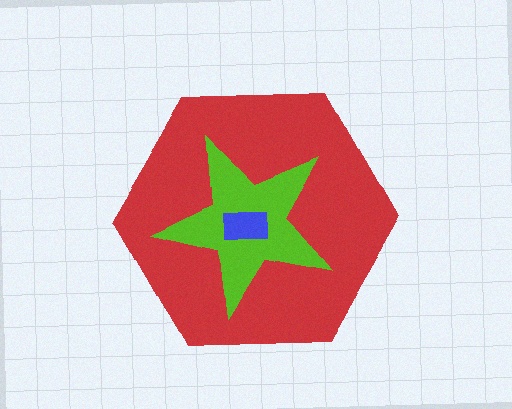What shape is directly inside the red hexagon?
The lime star.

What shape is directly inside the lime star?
The blue rectangle.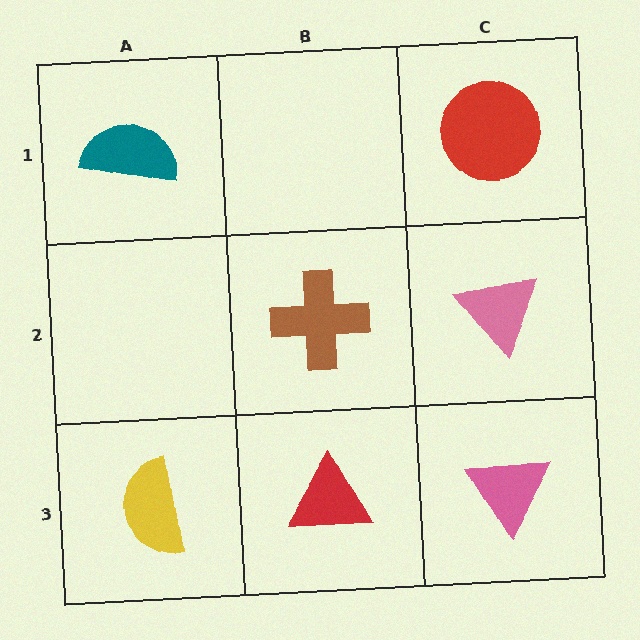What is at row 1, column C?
A red circle.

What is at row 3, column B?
A red triangle.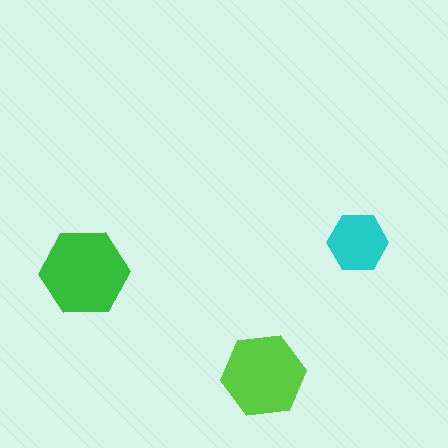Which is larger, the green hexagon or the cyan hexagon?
The green one.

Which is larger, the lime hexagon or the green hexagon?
The green one.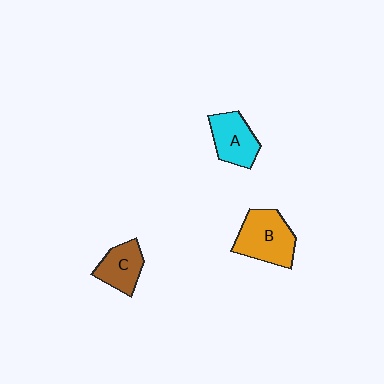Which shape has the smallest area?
Shape C (brown).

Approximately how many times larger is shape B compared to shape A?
Approximately 1.3 times.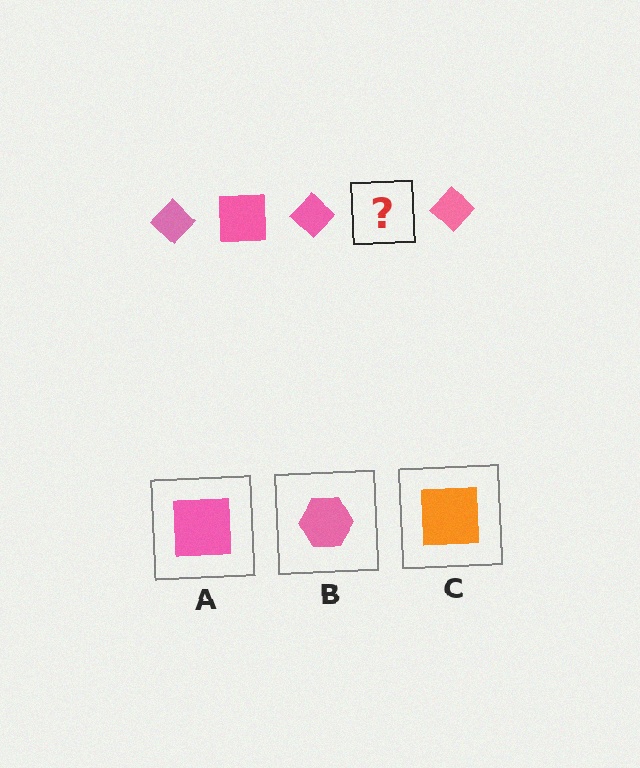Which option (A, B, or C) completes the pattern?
A.